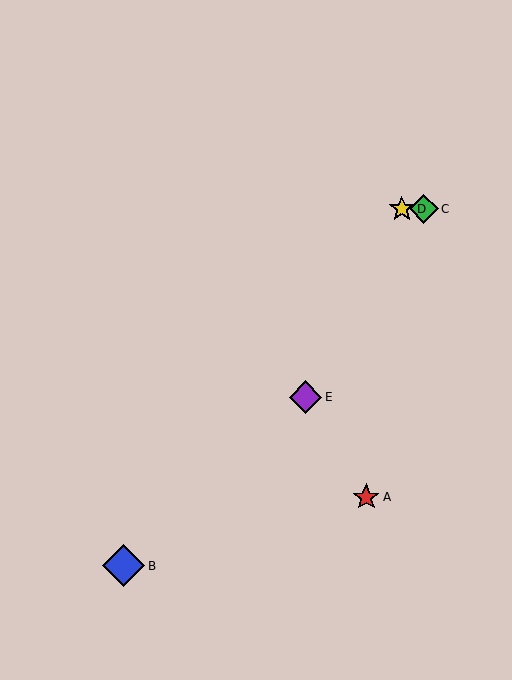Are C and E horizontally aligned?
No, C is at y≈209 and E is at y≈397.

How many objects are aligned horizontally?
2 objects (C, D) are aligned horizontally.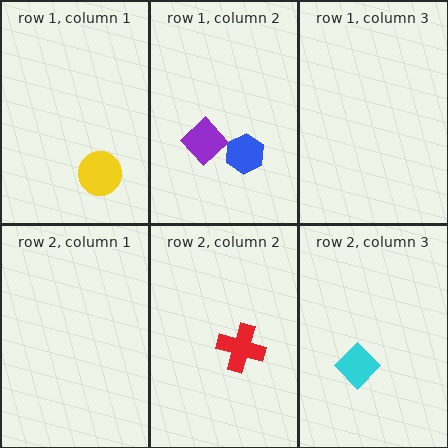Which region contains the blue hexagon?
The row 1, column 2 region.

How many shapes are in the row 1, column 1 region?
1.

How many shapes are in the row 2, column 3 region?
1.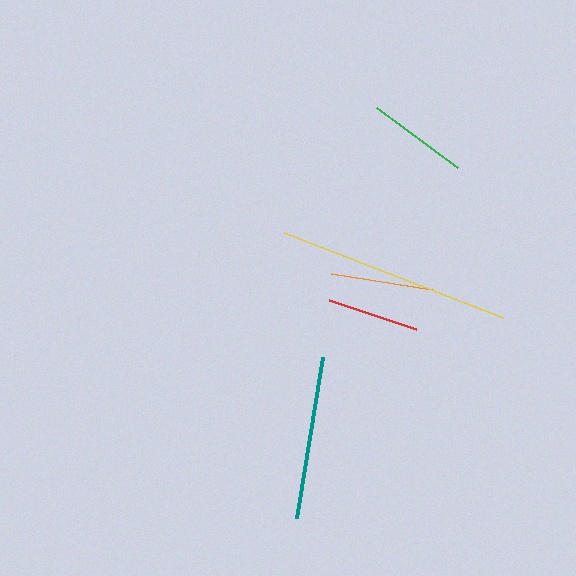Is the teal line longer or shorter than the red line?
The teal line is longer than the red line.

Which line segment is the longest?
The yellow line is the longest at approximately 235 pixels.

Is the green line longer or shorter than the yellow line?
The yellow line is longer than the green line.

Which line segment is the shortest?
The red line is the shortest at approximately 92 pixels.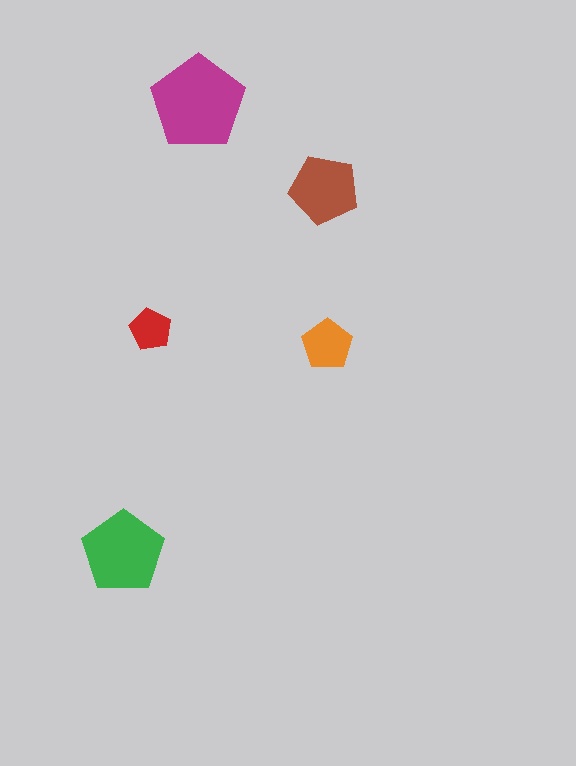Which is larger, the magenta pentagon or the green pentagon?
The magenta one.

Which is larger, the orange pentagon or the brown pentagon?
The brown one.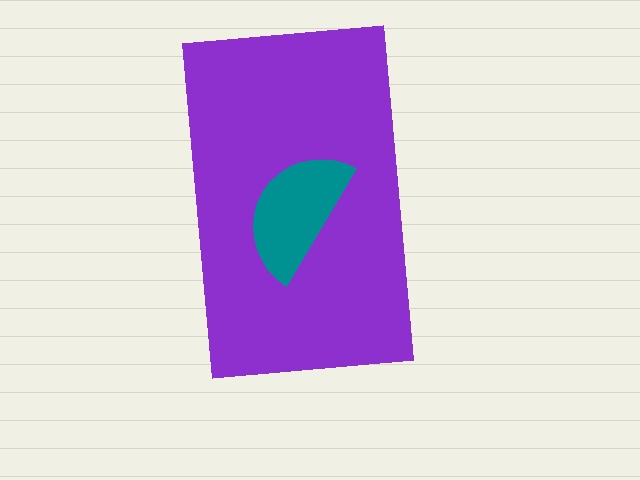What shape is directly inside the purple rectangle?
The teal semicircle.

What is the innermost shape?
The teal semicircle.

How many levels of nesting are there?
2.